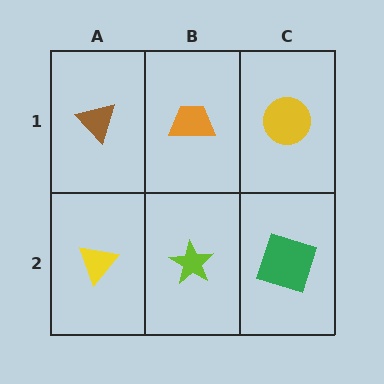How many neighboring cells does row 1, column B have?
3.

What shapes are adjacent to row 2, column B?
An orange trapezoid (row 1, column B), a yellow triangle (row 2, column A), a green square (row 2, column C).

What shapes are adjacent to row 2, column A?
A brown triangle (row 1, column A), a lime star (row 2, column B).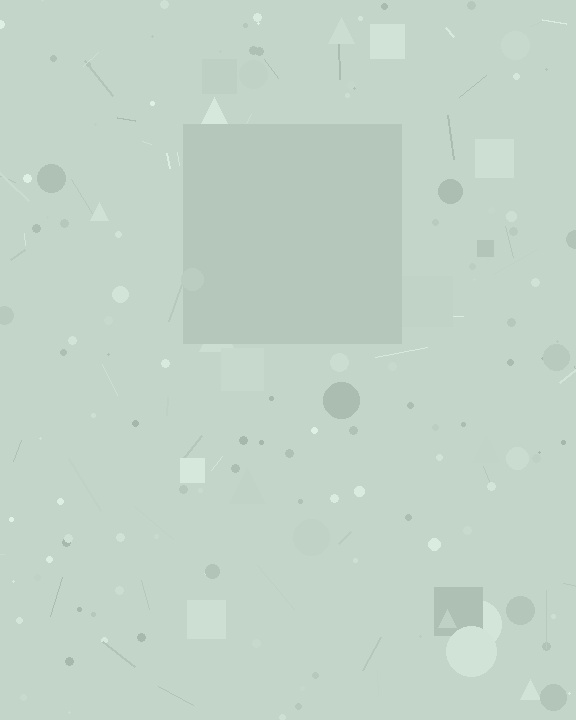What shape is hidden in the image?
A square is hidden in the image.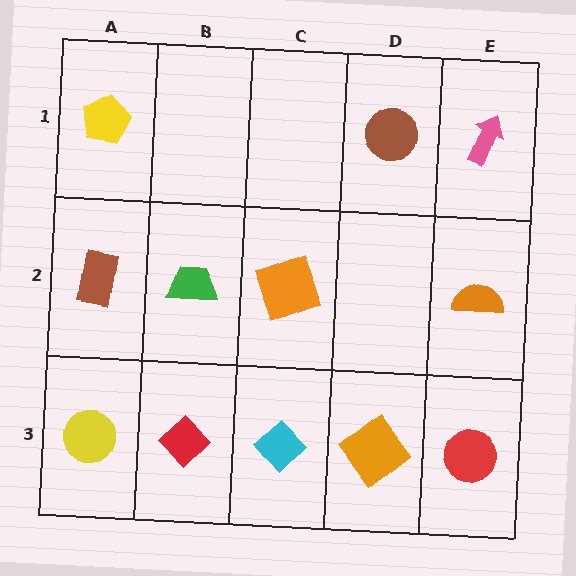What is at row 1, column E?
A pink arrow.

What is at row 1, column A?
A yellow pentagon.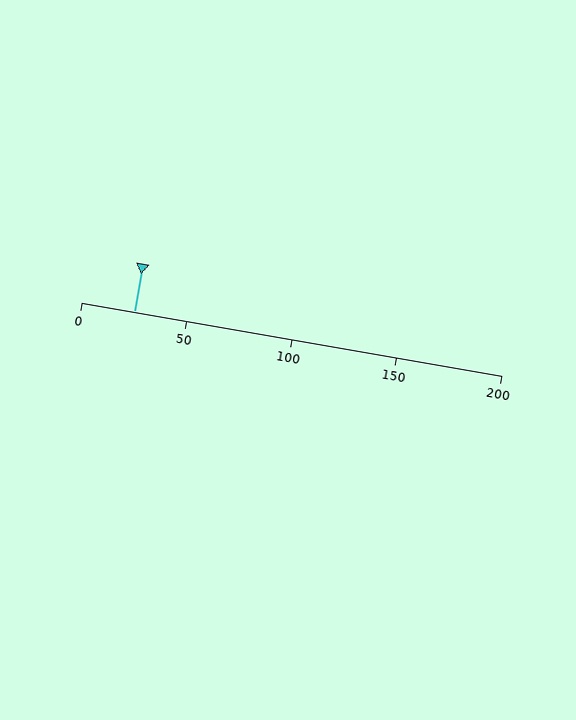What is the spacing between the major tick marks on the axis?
The major ticks are spaced 50 apart.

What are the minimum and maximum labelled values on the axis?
The axis runs from 0 to 200.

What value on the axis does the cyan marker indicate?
The marker indicates approximately 25.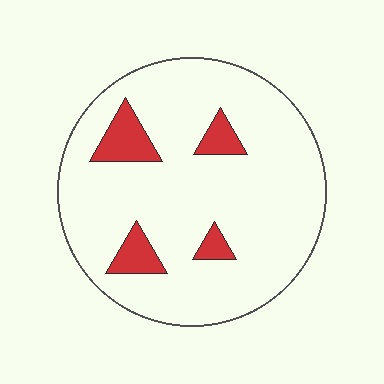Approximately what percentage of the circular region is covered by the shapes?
Approximately 10%.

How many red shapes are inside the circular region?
4.